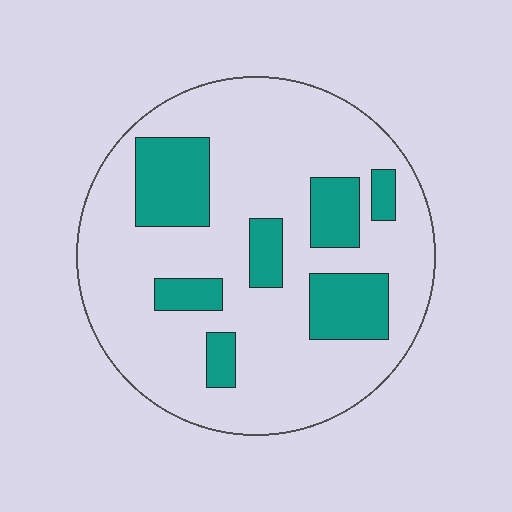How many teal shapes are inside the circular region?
7.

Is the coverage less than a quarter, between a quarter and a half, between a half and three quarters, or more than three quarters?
Less than a quarter.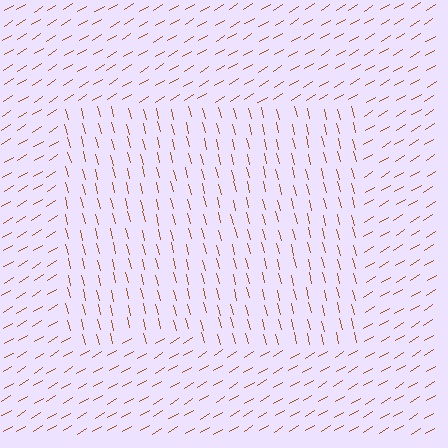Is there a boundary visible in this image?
Yes, there is a texture boundary formed by a change in line orientation.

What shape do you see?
I see a rectangle.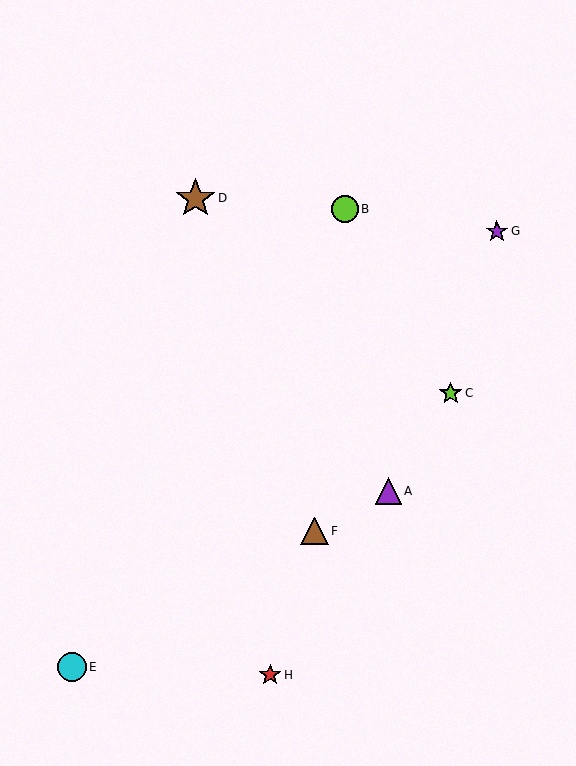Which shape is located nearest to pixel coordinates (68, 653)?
The cyan circle (labeled E) at (72, 667) is nearest to that location.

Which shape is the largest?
The brown star (labeled D) is the largest.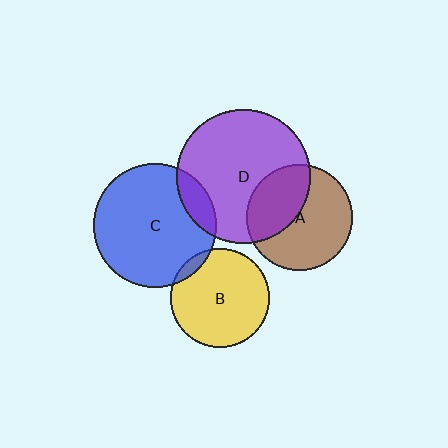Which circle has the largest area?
Circle D (purple).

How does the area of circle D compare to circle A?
Approximately 1.6 times.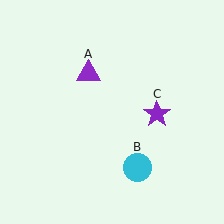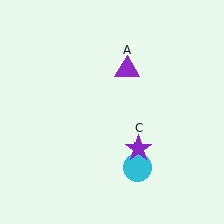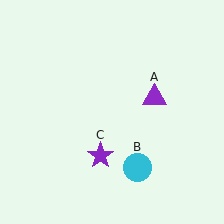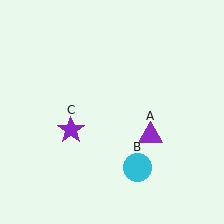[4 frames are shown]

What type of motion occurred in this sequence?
The purple triangle (object A), purple star (object C) rotated clockwise around the center of the scene.